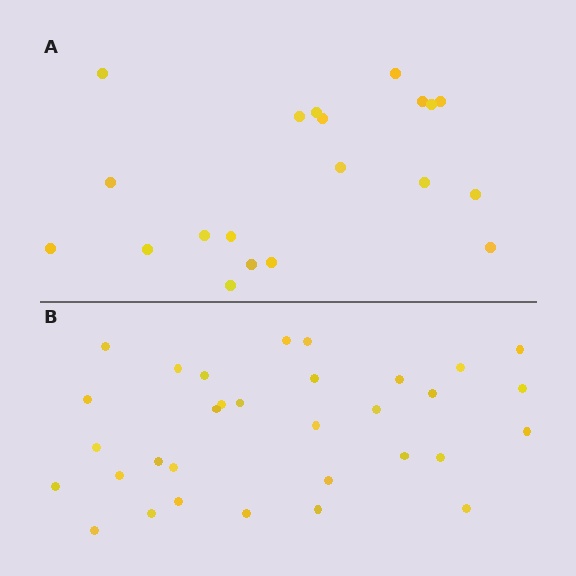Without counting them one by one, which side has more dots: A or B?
Region B (the bottom region) has more dots.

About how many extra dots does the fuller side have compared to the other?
Region B has roughly 12 or so more dots than region A.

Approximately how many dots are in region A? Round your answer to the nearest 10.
About 20 dots.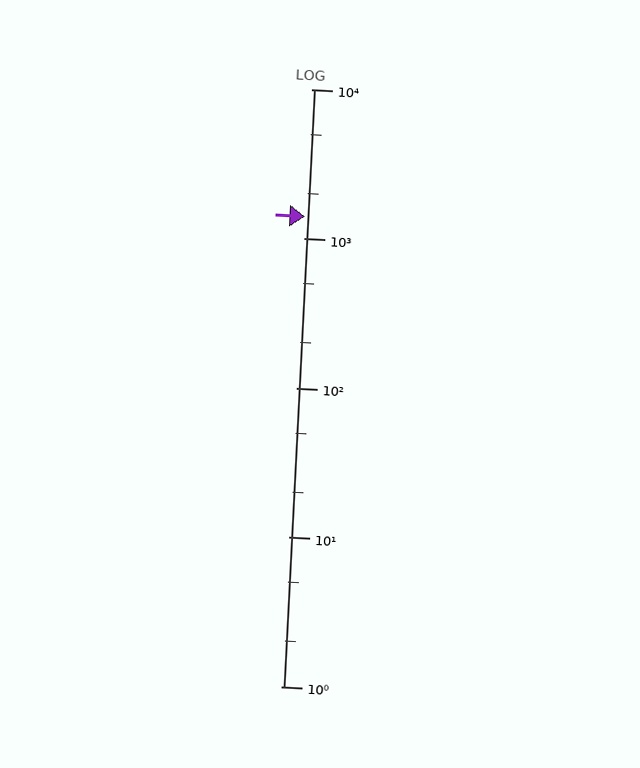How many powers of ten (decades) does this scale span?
The scale spans 4 decades, from 1 to 10000.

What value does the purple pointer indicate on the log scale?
The pointer indicates approximately 1400.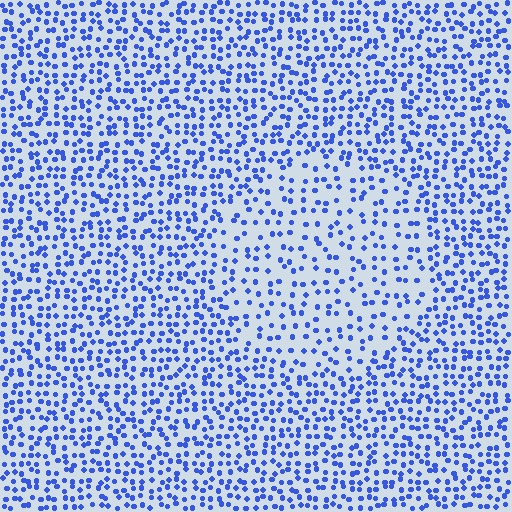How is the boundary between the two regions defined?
The boundary is defined by a change in element density (approximately 1.8x ratio). All elements are the same color, size, and shape.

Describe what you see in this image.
The image contains small blue elements arranged at two different densities. A circle-shaped region is visible where the elements are less densely packed than the surrounding area.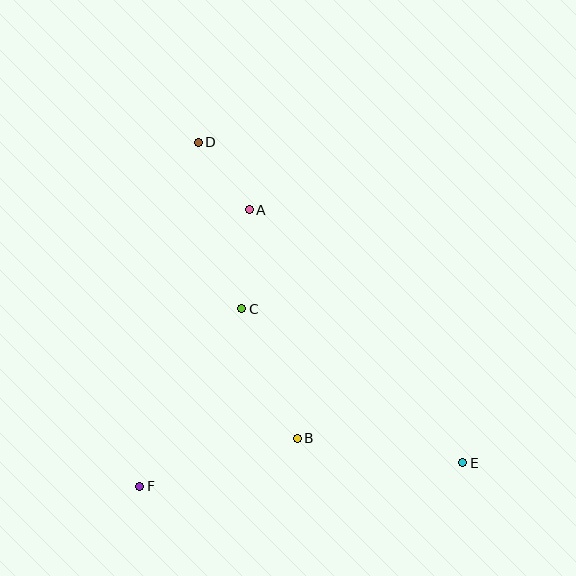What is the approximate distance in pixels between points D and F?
The distance between D and F is approximately 349 pixels.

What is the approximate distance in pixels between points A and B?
The distance between A and B is approximately 233 pixels.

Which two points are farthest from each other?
Points D and E are farthest from each other.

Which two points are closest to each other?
Points A and D are closest to each other.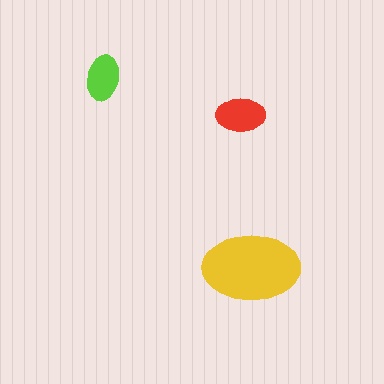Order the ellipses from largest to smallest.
the yellow one, the red one, the lime one.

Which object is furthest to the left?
The lime ellipse is leftmost.